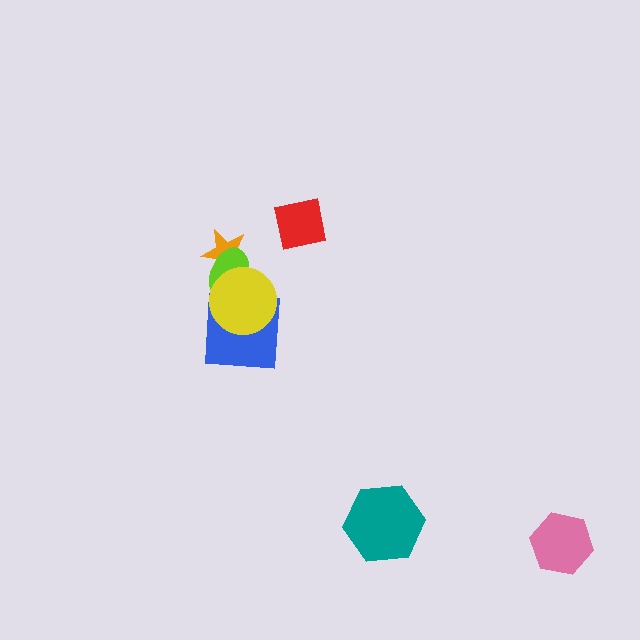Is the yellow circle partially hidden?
No, no other shape covers it.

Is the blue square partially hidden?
Yes, it is partially covered by another shape.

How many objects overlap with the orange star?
2 objects overlap with the orange star.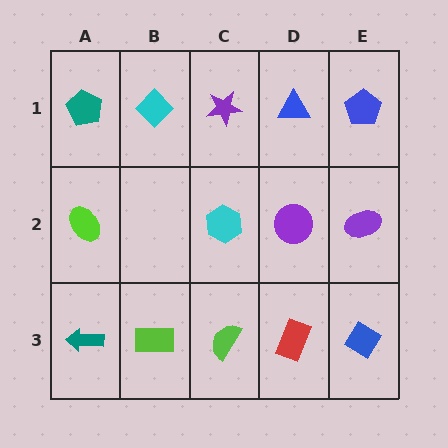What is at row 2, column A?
A lime ellipse.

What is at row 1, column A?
A teal pentagon.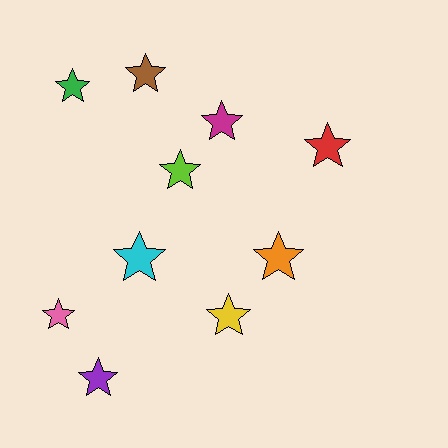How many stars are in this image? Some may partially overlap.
There are 10 stars.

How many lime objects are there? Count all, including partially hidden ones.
There is 1 lime object.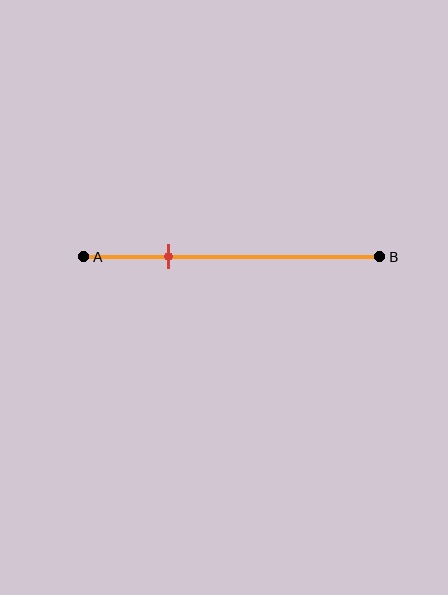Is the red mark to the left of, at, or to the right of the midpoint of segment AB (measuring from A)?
The red mark is to the left of the midpoint of segment AB.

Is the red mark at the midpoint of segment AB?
No, the mark is at about 30% from A, not at the 50% midpoint.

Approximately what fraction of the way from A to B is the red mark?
The red mark is approximately 30% of the way from A to B.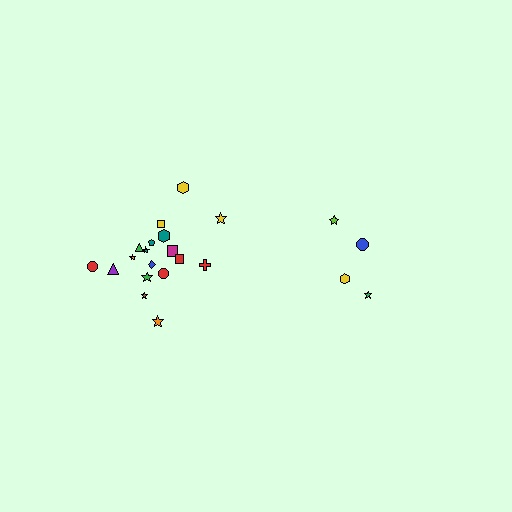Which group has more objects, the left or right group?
The left group.